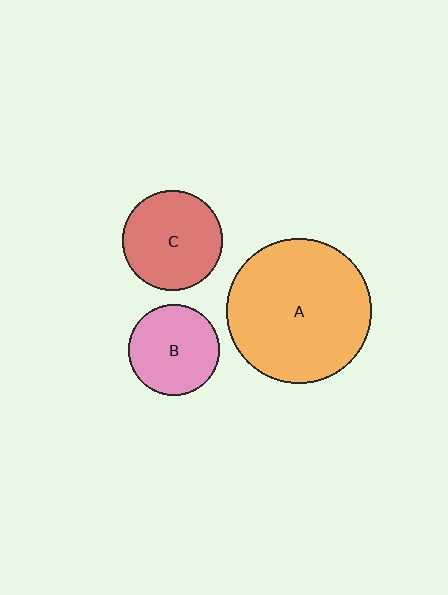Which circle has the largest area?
Circle A (orange).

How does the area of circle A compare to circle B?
Approximately 2.5 times.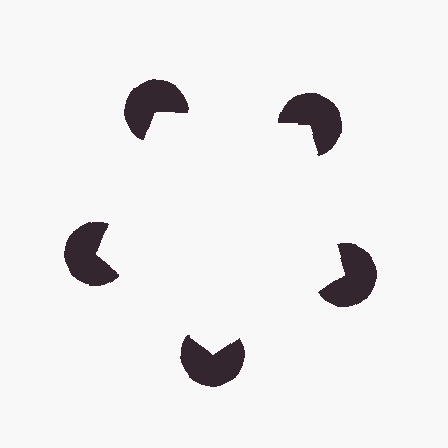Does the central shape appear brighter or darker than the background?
It typically appears slightly brighter than the background, even though no actual brightness change is drawn.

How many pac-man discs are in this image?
There are 5 — one at each vertex of the illusory pentagon.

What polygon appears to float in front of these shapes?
An illusory pentagon — its edges are inferred from the aligned wedge cuts in the pac-man discs, not physically drawn.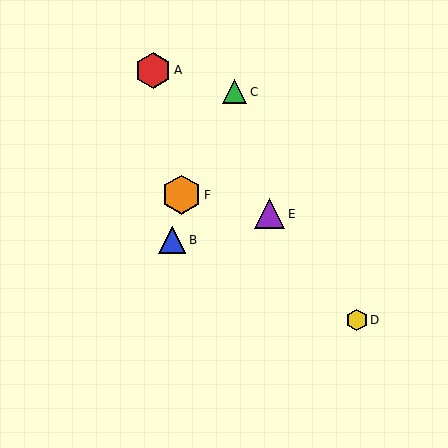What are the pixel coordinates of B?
Object B is at (172, 240).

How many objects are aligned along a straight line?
3 objects (A, D, E) are aligned along a straight line.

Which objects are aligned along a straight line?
Objects A, D, E are aligned along a straight line.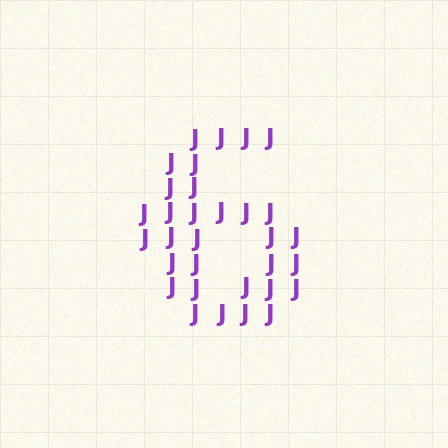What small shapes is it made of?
It is made of small letter J's.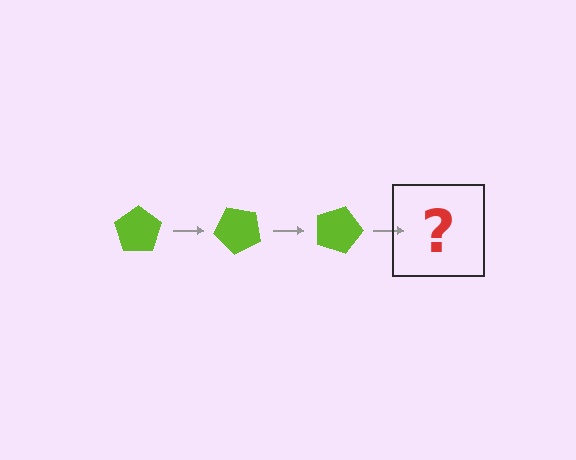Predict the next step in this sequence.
The next step is a lime pentagon rotated 135 degrees.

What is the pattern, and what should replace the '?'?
The pattern is that the pentagon rotates 45 degrees each step. The '?' should be a lime pentagon rotated 135 degrees.